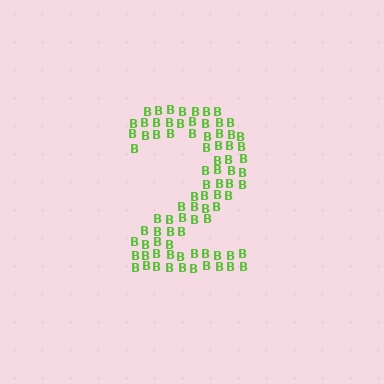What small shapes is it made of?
It is made of small letter B's.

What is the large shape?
The large shape is the digit 2.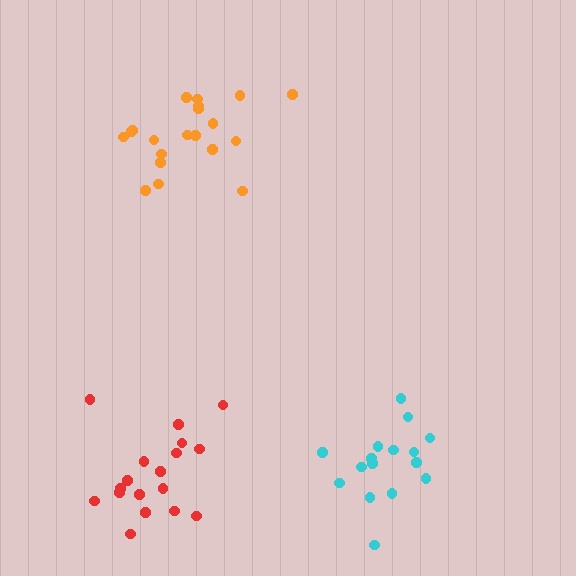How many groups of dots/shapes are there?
There are 3 groups.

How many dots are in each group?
Group 1: 18 dots, Group 2: 20 dots, Group 3: 16 dots (54 total).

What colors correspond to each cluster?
The clusters are colored: red, orange, cyan.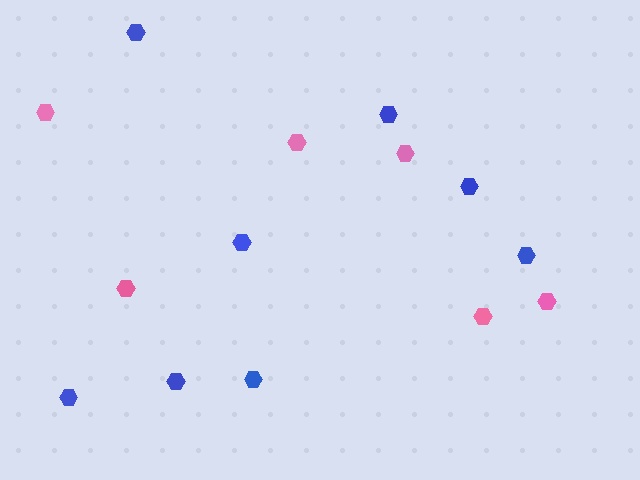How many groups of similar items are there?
There are 2 groups: one group of blue hexagons (8) and one group of pink hexagons (6).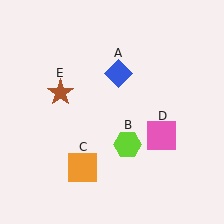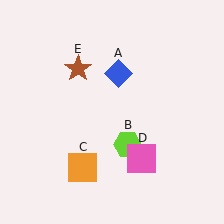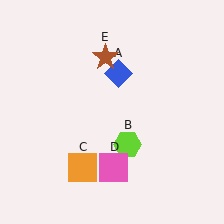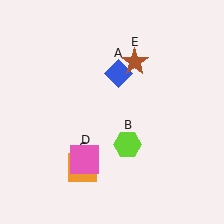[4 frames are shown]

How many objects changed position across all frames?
2 objects changed position: pink square (object D), brown star (object E).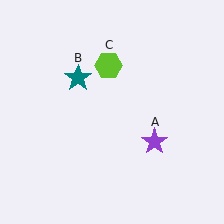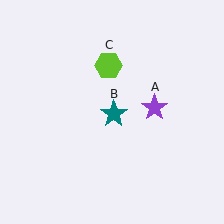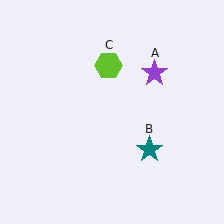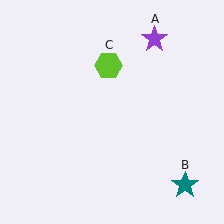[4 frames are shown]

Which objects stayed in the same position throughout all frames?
Lime hexagon (object C) remained stationary.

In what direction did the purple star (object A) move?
The purple star (object A) moved up.